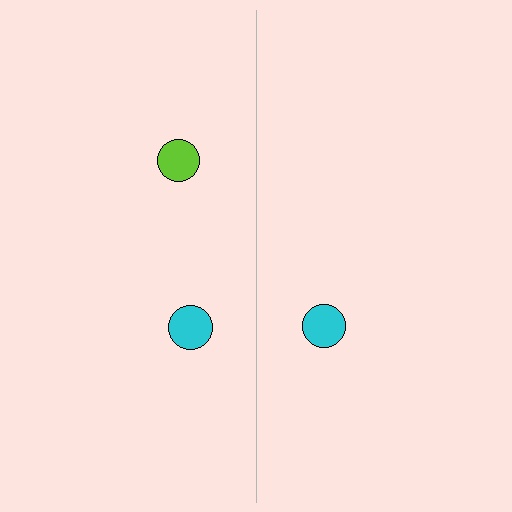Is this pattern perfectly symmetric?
No, the pattern is not perfectly symmetric. A lime circle is missing from the right side.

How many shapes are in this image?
There are 3 shapes in this image.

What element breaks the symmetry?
A lime circle is missing from the right side.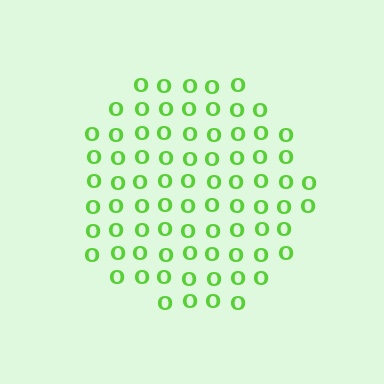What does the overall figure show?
The overall figure shows a circle.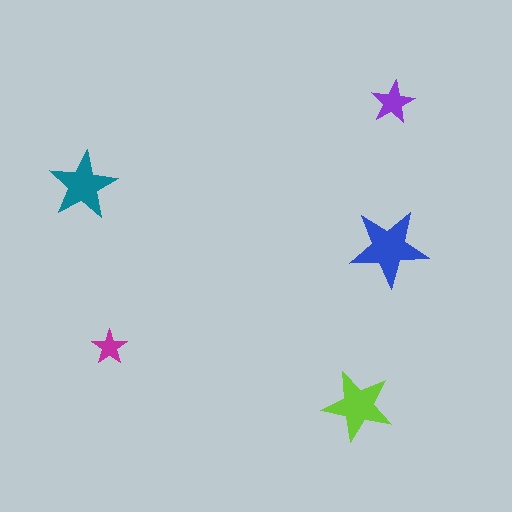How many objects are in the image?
There are 5 objects in the image.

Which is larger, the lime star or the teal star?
The lime one.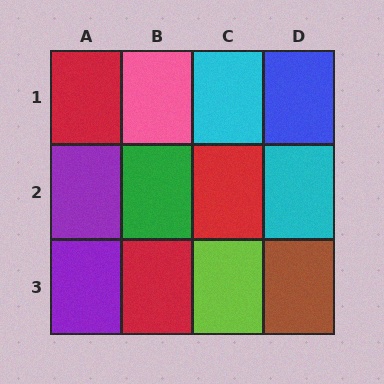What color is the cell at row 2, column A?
Purple.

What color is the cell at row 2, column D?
Cyan.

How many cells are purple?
2 cells are purple.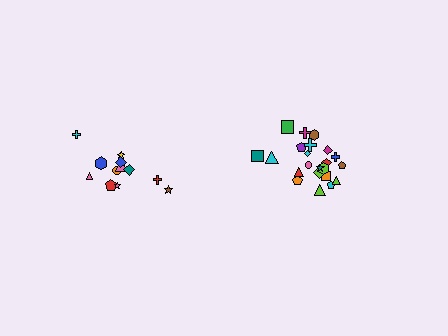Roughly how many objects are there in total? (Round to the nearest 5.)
Roughly 35 objects in total.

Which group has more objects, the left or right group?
The right group.